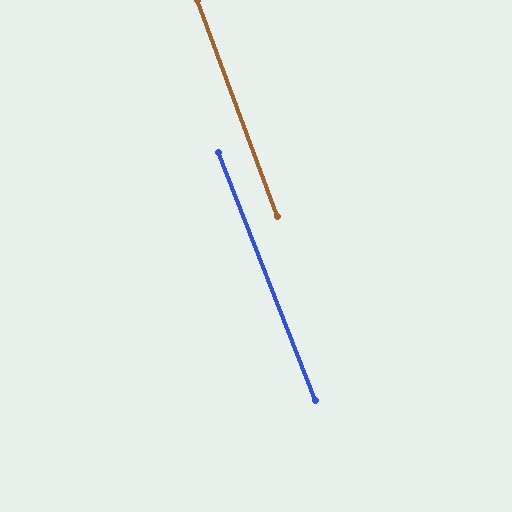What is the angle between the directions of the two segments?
Approximately 1 degree.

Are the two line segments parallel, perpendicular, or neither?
Parallel — their directions differ by only 1.0°.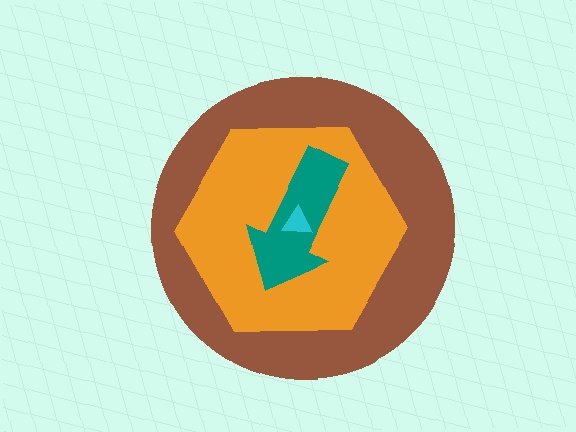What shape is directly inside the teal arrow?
The cyan triangle.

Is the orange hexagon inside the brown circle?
Yes.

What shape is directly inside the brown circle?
The orange hexagon.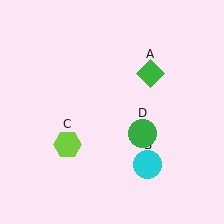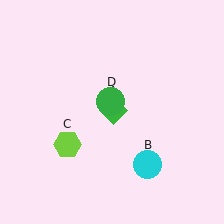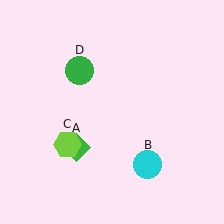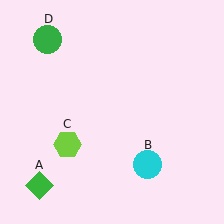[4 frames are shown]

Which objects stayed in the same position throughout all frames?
Cyan circle (object B) and lime hexagon (object C) remained stationary.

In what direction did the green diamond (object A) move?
The green diamond (object A) moved down and to the left.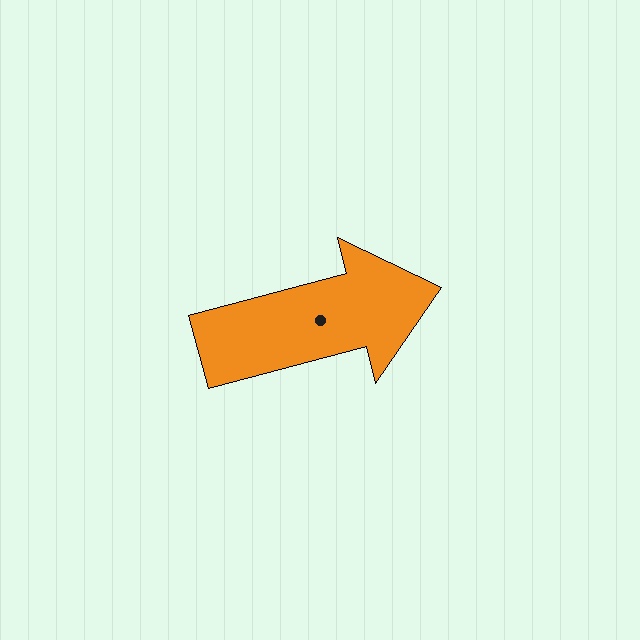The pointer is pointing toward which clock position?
Roughly 3 o'clock.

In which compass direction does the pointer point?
East.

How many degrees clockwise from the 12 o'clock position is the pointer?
Approximately 75 degrees.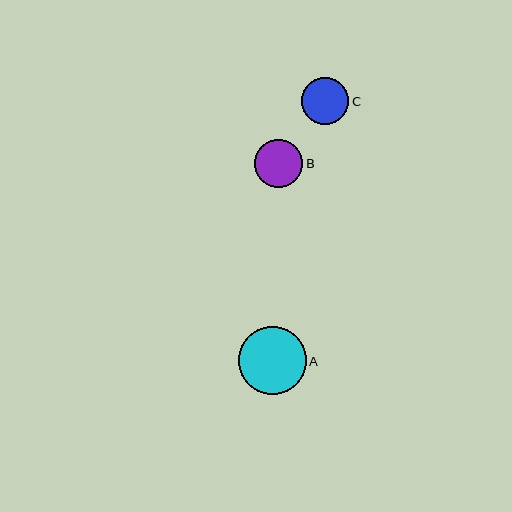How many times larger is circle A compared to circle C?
Circle A is approximately 1.5 times the size of circle C.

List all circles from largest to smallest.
From largest to smallest: A, B, C.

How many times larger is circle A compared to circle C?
Circle A is approximately 1.5 times the size of circle C.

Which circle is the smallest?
Circle C is the smallest with a size of approximately 47 pixels.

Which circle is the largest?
Circle A is the largest with a size of approximately 68 pixels.